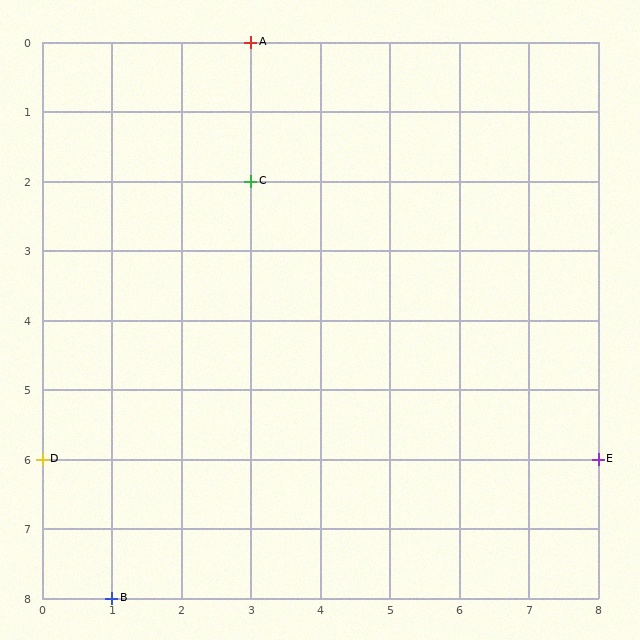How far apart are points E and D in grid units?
Points E and D are 8 columns apart.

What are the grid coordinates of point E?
Point E is at grid coordinates (8, 6).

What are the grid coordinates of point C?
Point C is at grid coordinates (3, 2).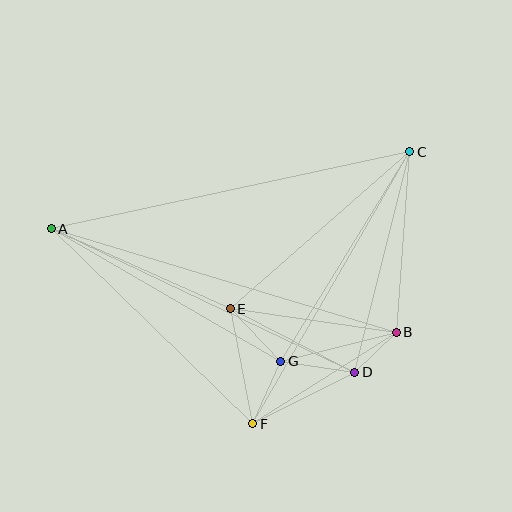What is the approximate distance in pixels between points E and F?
The distance between E and F is approximately 117 pixels.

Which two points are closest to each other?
Points B and D are closest to each other.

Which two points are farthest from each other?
Points A and C are farthest from each other.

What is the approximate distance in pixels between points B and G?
The distance between B and G is approximately 119 pixels.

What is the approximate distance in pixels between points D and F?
The distance between D and F is approximately 114 pixels.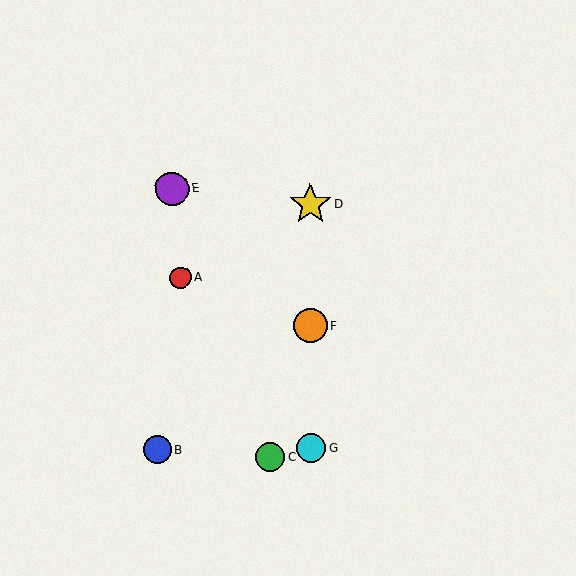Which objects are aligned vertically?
Objects D, F, G are aligned vertically.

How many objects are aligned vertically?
3 objects (D, F, G) are aligned vertically.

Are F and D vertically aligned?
Yes, both are at x≈311.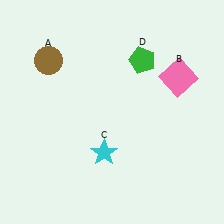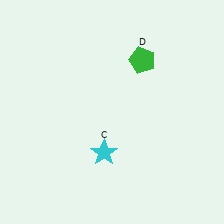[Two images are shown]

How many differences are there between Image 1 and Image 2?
There are 2 differences between the two images.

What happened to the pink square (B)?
The pink square (B) was removed in Image 2. It was in the top-right area of Image 1.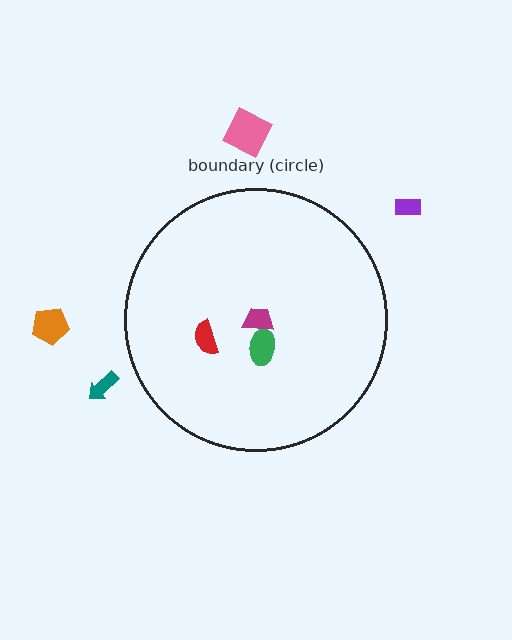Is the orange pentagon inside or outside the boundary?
Outside.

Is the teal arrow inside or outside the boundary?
Outside.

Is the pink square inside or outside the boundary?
Outside.